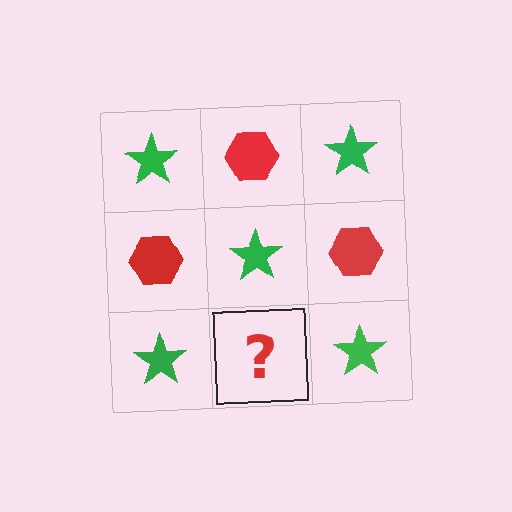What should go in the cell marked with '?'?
The missing cell should contain a red hexagon.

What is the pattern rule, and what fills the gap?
The rule is that it alternates green star and red hexagon in a checkerboard pattern. The gap should be filled with a red hexagon.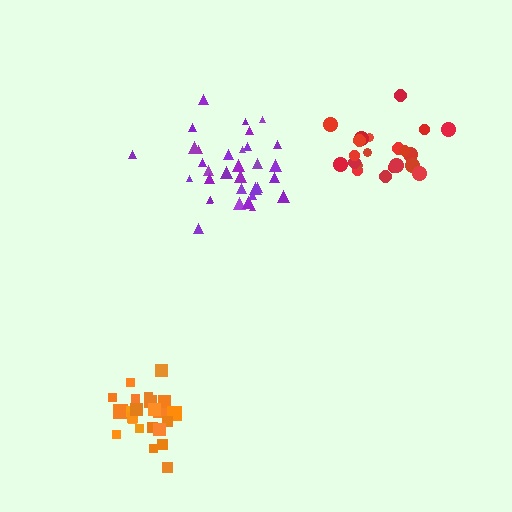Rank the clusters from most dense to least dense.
orange, purple, red.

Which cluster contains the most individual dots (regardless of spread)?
Purple (33).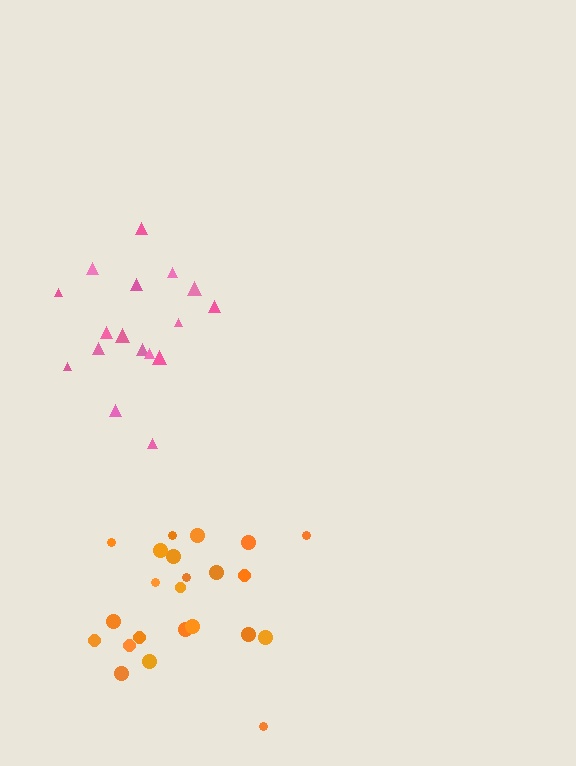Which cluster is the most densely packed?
Orange.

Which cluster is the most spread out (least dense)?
Pink.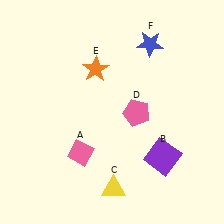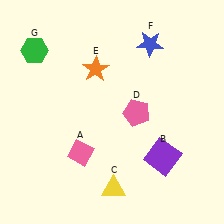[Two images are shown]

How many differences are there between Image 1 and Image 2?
There is 1 difference between the two images.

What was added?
A green hexagon (G) was added in Image 2.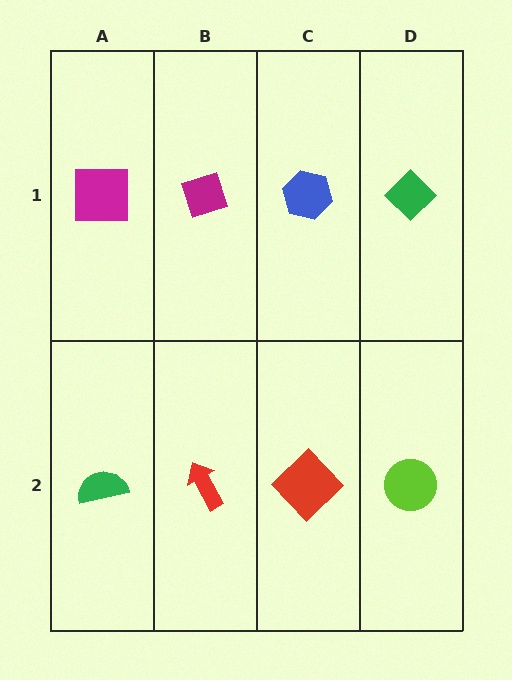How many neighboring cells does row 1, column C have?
3.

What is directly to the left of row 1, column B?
A magenta square.